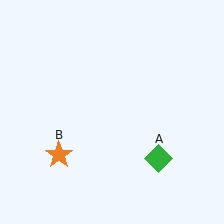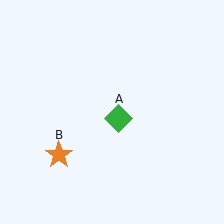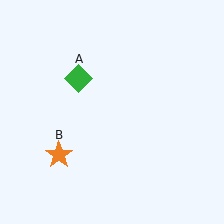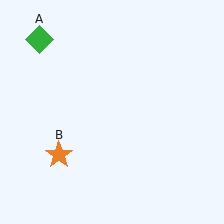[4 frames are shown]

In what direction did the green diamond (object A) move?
The green diamond (object A) moved up and to the left.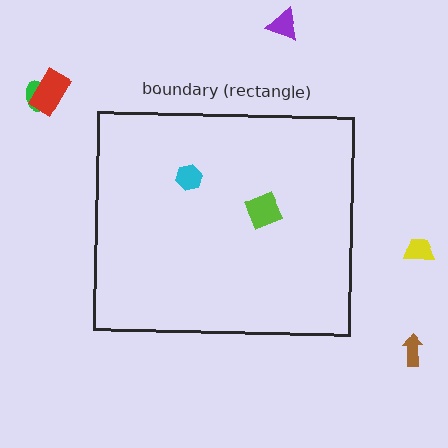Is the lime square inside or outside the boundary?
Inside.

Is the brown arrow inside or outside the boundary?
Outside.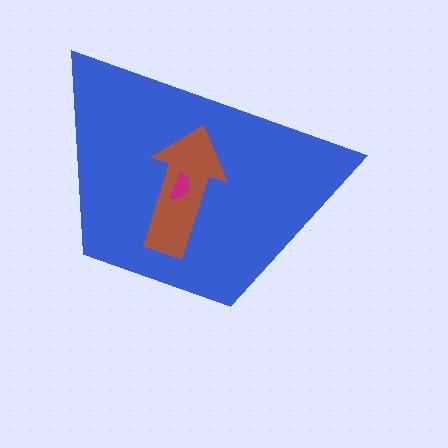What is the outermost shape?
The blue trapezoid.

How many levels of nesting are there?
3.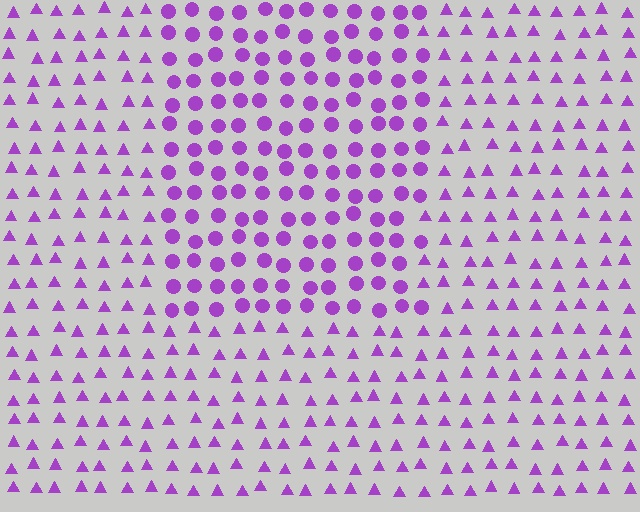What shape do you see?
I see a rectangle.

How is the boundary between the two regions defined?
The boundary is defined by a change in element shape: circles inside vs. triangles outside. All elements share the same color and spacing.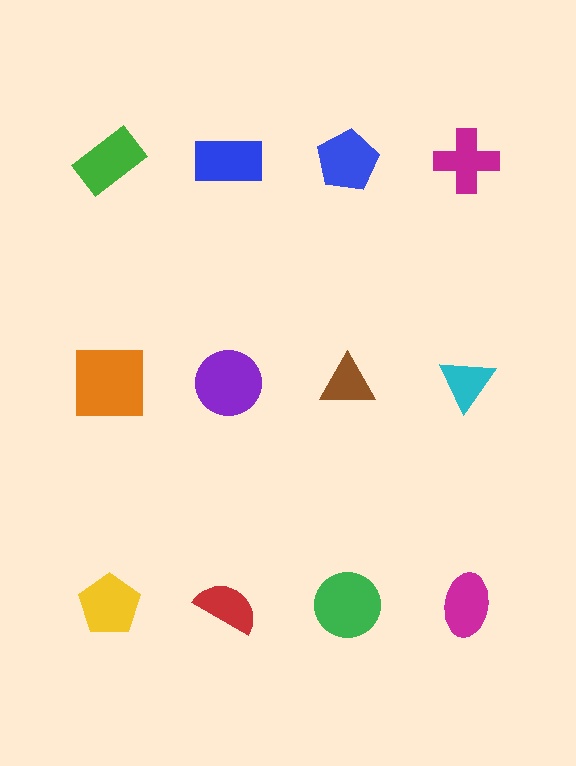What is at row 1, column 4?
A magenta cross.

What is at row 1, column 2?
A blue rectangle.